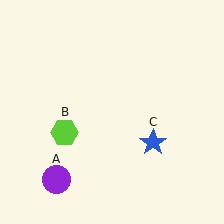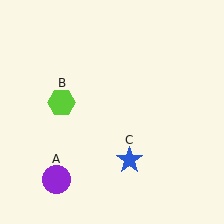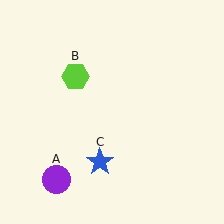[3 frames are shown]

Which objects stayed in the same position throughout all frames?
Purple circle (object A) remained stationary.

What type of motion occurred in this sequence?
The lime hexagon (object B), blue star (object C) rotated clockwise around the center of the scene.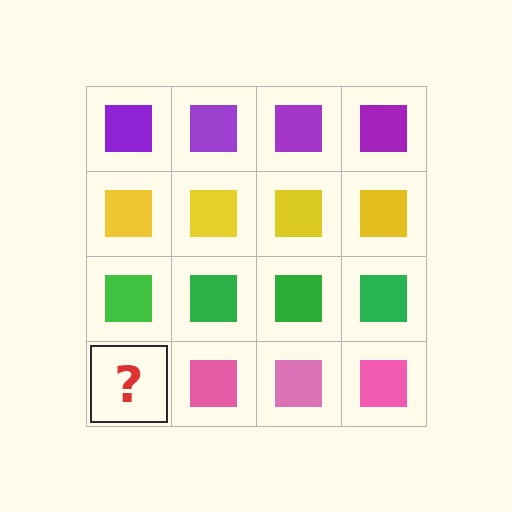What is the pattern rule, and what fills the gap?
The rule is that each row has a consistent color. The gap should be filled with a pink square.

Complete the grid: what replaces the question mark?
The question mark should be replaced with a pink square.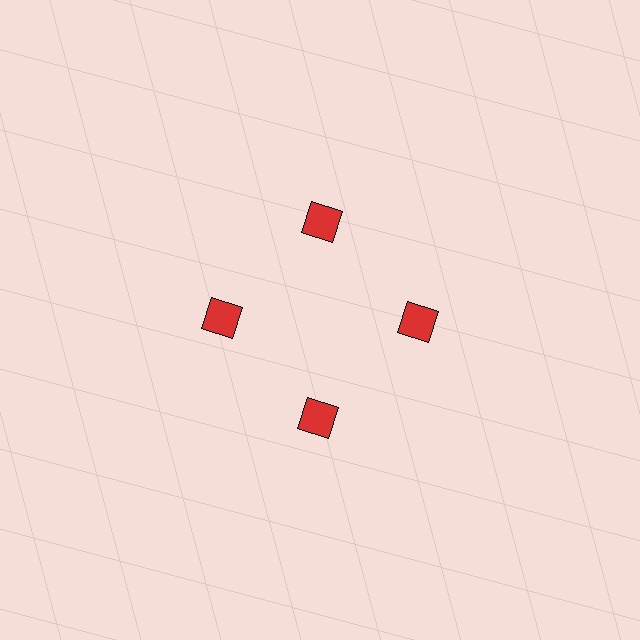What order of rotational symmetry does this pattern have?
This pattern has 4-fold rotational symmetry.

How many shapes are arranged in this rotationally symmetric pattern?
There are 4 shapes, arranged in 4 groups of 1.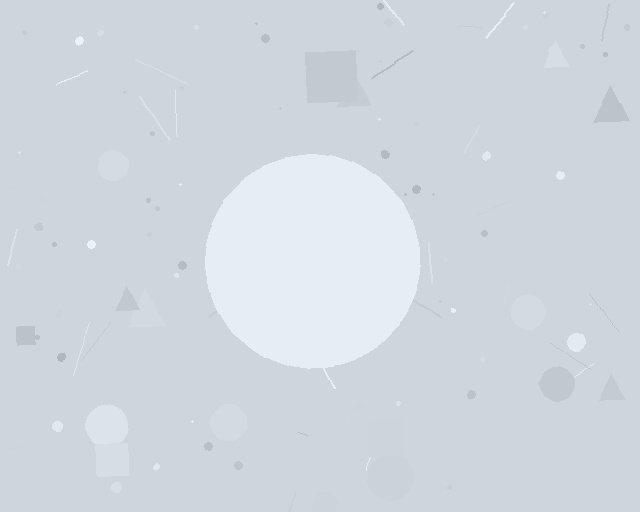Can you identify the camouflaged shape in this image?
The camouflaged shape is a circle.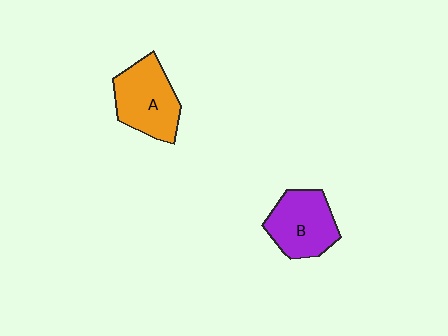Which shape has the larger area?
Shape A (orange).